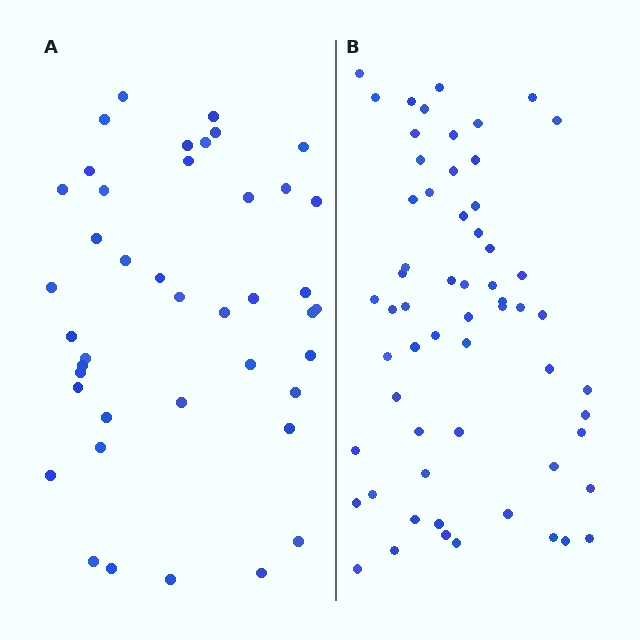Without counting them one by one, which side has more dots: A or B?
Region B (the right region) has more dots.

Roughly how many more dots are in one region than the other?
Region B has approximately 20 more dots than region A.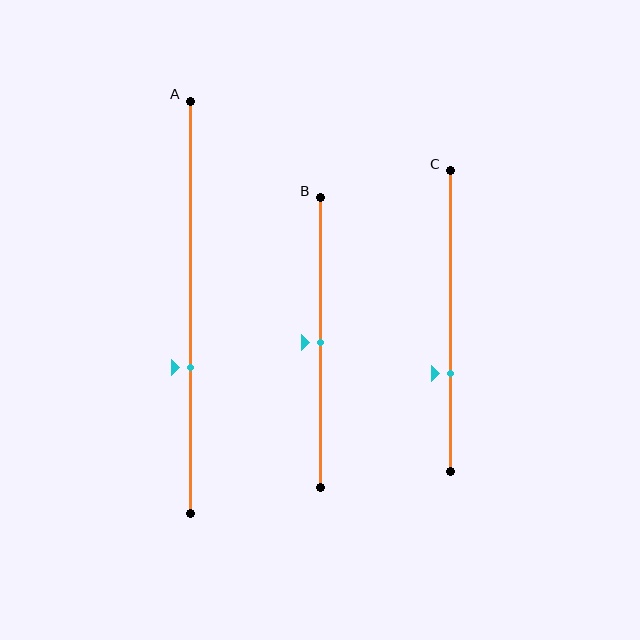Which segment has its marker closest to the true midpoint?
Segment B has its marker closest to the true midpoint.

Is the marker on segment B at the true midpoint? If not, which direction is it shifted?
Yes, the marker on segment B is at the true midpoint.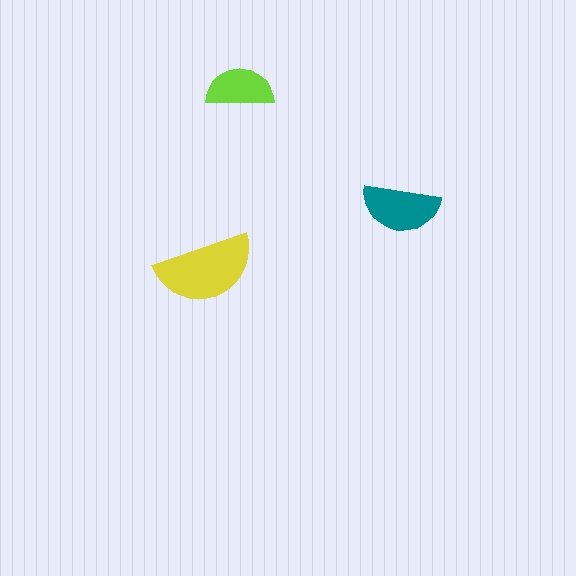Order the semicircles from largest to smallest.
the yellow one, the teal one, the lime one.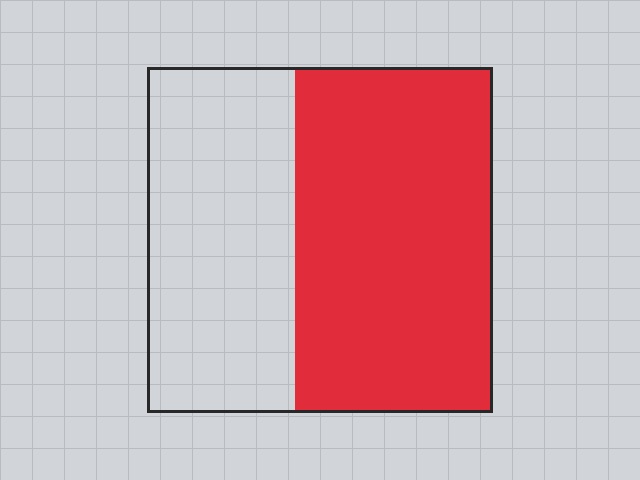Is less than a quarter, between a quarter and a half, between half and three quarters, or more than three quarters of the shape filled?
Between half and three quarters.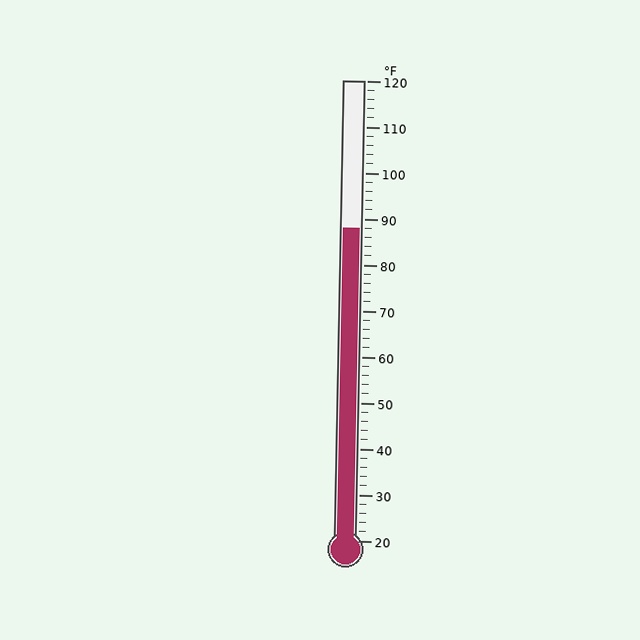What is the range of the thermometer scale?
The thermometer scale ranges from 20°F to 120°F.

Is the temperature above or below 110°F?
The temperature is below 110°F.